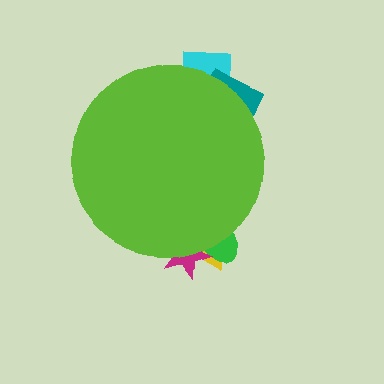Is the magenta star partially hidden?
Yes, the magenta star is partially hidden behind the lime circle.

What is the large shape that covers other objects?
A lime circle.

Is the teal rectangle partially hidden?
Yes, the teal rectangle is partially hidden behind the lime circle.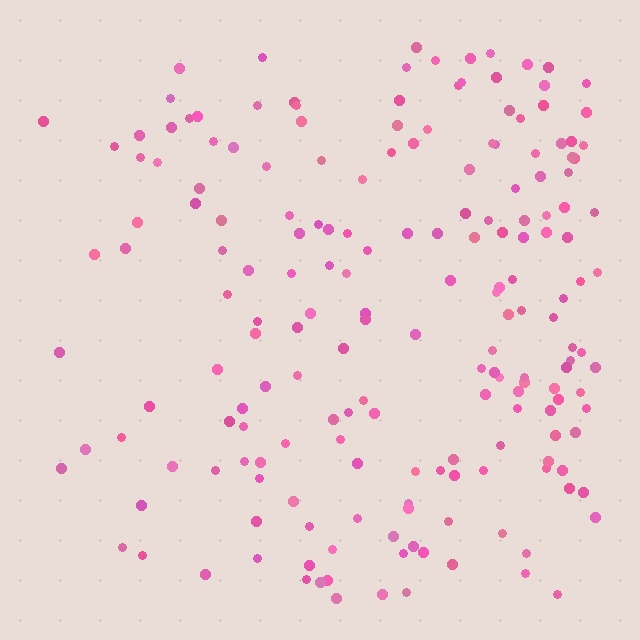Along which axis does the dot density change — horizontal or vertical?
Horizontal.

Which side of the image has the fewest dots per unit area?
The left.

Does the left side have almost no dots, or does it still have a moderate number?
Still a moderate number, just noticeably fewer than the right.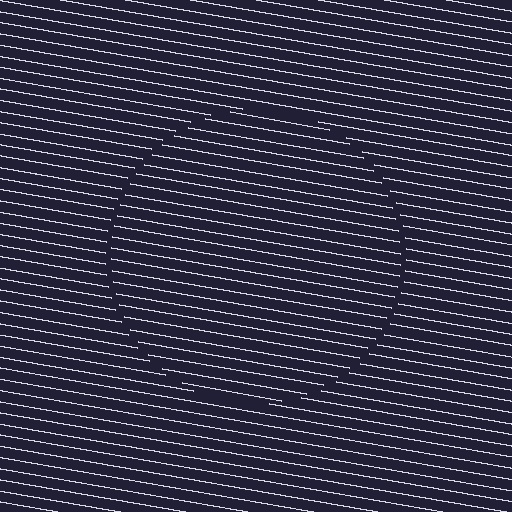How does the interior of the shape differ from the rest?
The interior of the shape contains the same grating, shifted by half a period — the contour is defined by the phase discontinuity where line-ends from the inner and outer gratings abut.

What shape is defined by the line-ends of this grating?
An illusory circle. The interior of the shape contains the same grating, shifted by half a period — the contour is defined by the phase discontinuity where line-ends from the inner and outer gratings abut.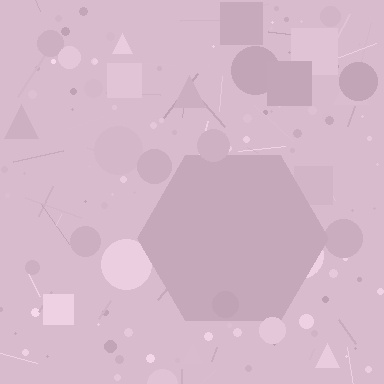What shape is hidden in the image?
A hexagon is hidden in the image.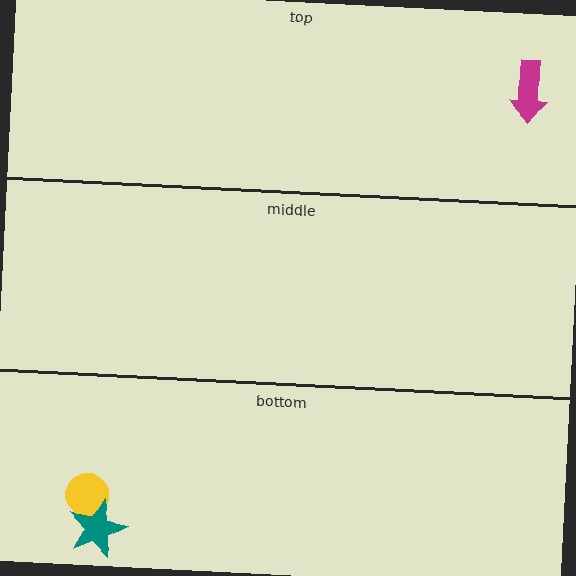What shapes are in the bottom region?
The yellow circle, the teal star.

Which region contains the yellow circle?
The bottom region.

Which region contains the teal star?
The bottom region.